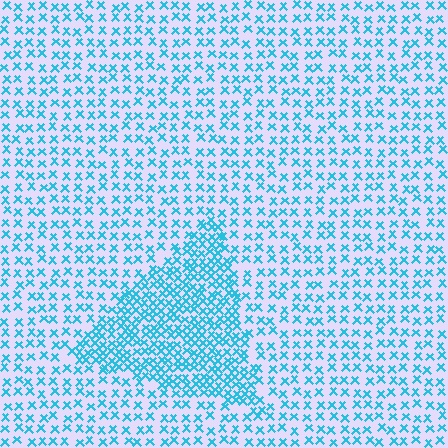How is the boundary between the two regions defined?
The boundary is defined by a change in element density (approximately 2.1x ratio). All elements are the same color, size, and shape.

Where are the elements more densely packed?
The elements are more densely packed inside the triangle boundary.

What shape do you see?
I see a triangle.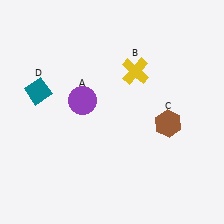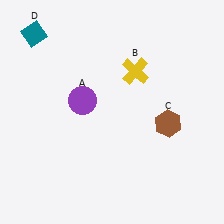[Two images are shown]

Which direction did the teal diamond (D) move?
The teal diamond (D) moved up.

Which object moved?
The teal diamond (D) moved up.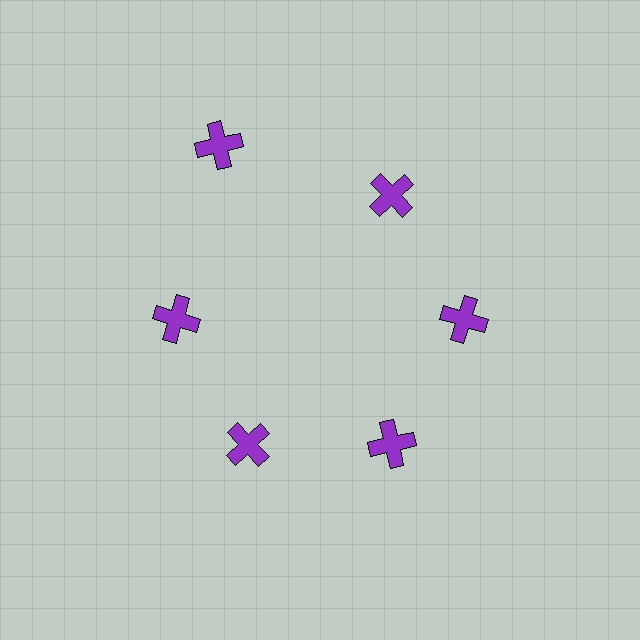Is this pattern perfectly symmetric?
No. The 6 purple crosses are arranged in a ring, but one element near the 11 o'clock position is pushed outward from the center, breaking the 6-fold rotational symmetry.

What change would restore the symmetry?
The symmetry would be restored by moving it inward, back onto the ring so that all 6 crosses sit at equal angles and equal distance from the center.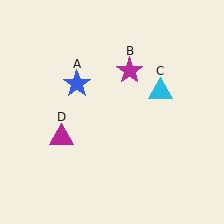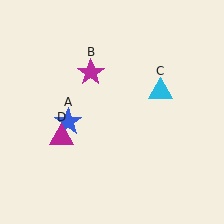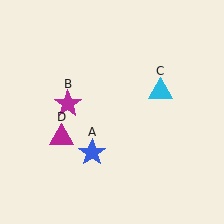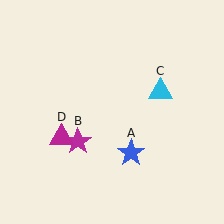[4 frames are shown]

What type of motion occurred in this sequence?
The blue star (object A), magenta star (object B) rotated counterclockwise around the center of the scene.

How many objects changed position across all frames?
2 objects changed position: blue star (object A), magenta star (object B).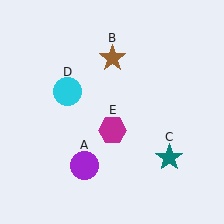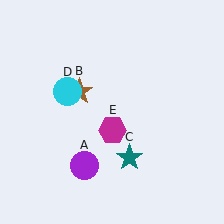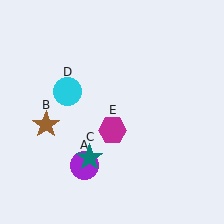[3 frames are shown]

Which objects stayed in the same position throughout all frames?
Purple circle (object A) and cyan circle (object D) and magenta hexagon (object E) remained stationary.